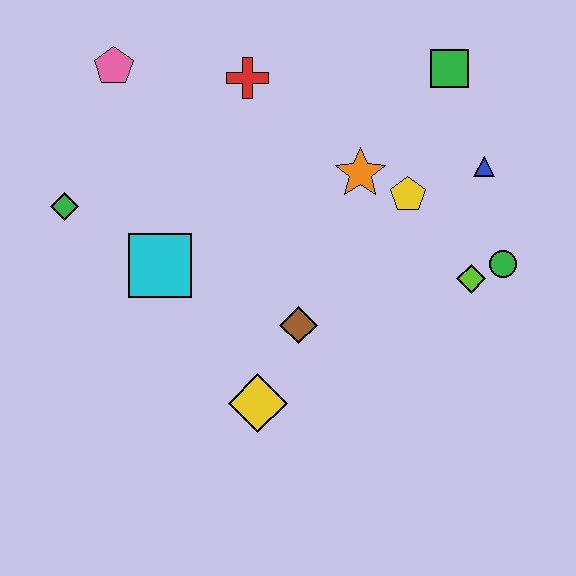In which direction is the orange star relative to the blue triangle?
The orange star is to the left of the blue triangle.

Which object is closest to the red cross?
The pink pentagon is closest to the red cross.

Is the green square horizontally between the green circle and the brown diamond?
Yes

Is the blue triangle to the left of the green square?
No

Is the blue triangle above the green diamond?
Yes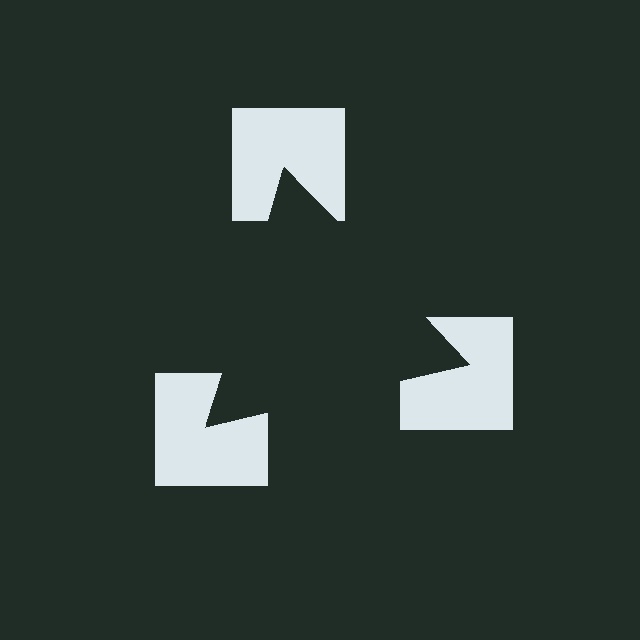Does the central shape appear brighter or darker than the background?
It typically appears slightly darker than the background, even though no actual brightness change is drawn.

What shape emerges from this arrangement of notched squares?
An illusory triangle — its edges are inferred from the aligned wedge cuts in the notched squares, not physically drawn.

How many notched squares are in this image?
There are 3 — one at each vertex of the illusory triangle.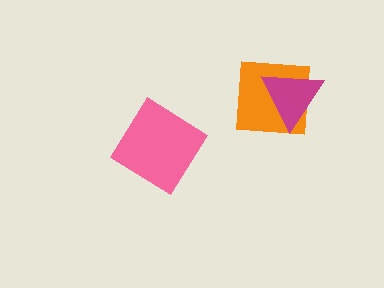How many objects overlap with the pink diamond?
0 objects overlap with the pink diamond.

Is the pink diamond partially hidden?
No, no other shape covers it.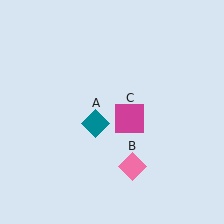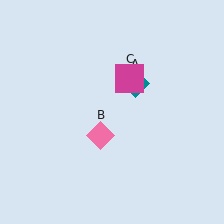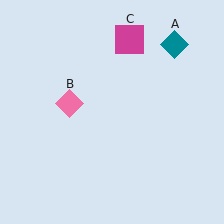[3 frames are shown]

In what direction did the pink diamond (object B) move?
The pink diamond (object B) moved up and to the left.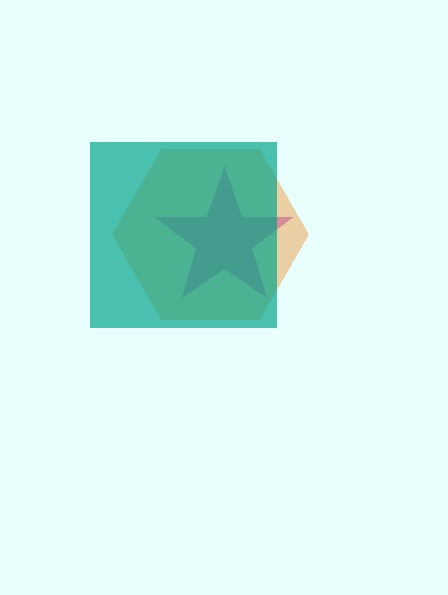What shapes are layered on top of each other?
The layered shapes are: a purple star, an orange hexagon, a teal square.